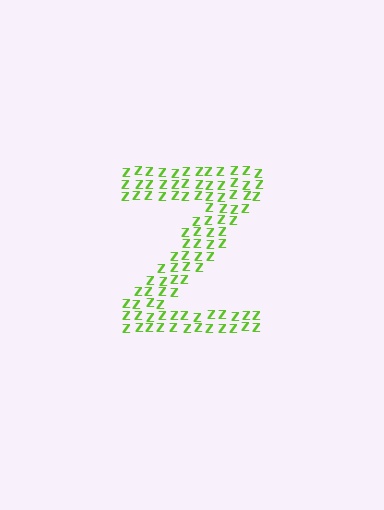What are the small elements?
The small elements are letter Z's.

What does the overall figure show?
The overall figure shows the letter Z.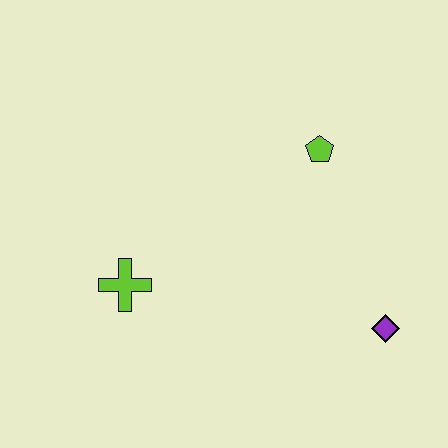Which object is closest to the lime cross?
The lime pentagon is closest to the lime cross.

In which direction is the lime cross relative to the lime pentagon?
The lime cross is to the left of the lime pentagon.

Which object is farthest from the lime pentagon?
The lime cross is farthest from the lime pentagon.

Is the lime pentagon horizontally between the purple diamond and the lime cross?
Yes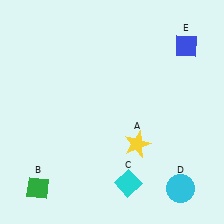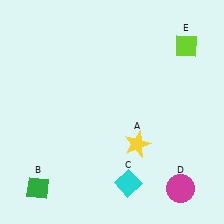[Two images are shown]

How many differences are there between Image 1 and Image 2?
There are 2 differences between the two images.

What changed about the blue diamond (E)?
In Image 1, E is blue. In Image 2, it changed to lime.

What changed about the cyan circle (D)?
In Image 1, D is cyan. In Image 2, it changed to magenta.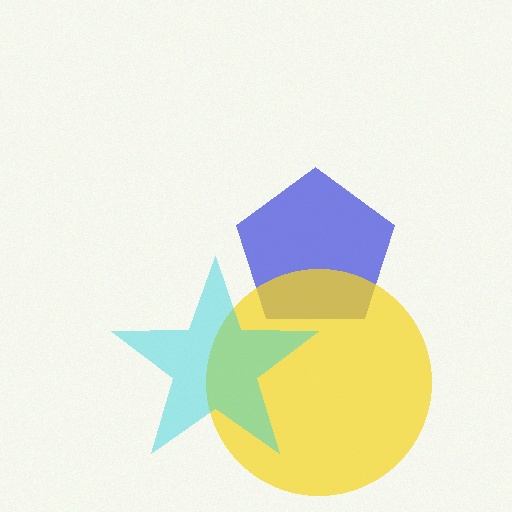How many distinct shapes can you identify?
There are 3 distinct shapes: a blue pentagon, a yellow circle, a cyan star.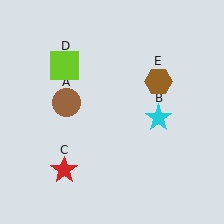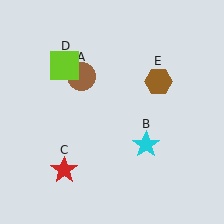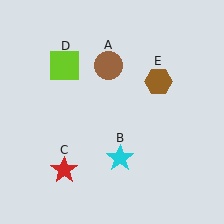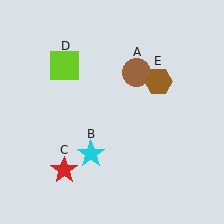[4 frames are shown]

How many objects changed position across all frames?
2 objects changed position: brown circle (object A), cyan star (object B).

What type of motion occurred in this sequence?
The brown circle (object A), cyan star (object B) rotated clockwise around the center of the scene.